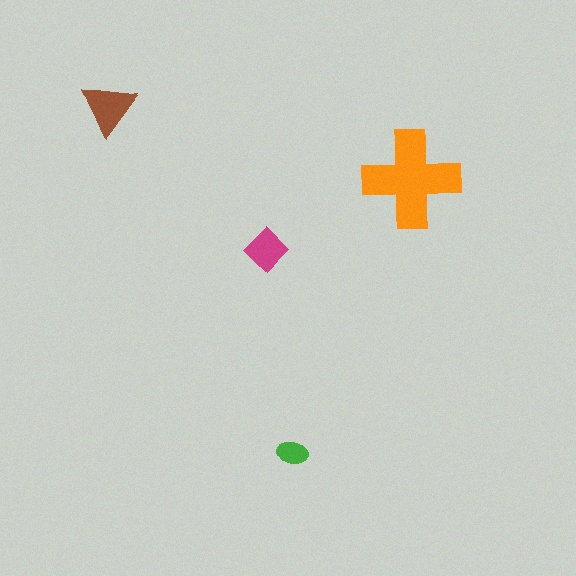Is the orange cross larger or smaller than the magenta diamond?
Larger.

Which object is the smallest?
The green ellipse.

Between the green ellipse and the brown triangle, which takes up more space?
The brown triangle.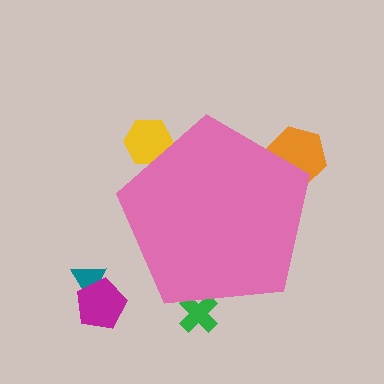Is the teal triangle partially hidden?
No, the teal triangle is fully visible.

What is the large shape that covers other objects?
A pink pentagon.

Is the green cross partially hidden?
Yes, the green cross is partially hidden behind the pink pentagon.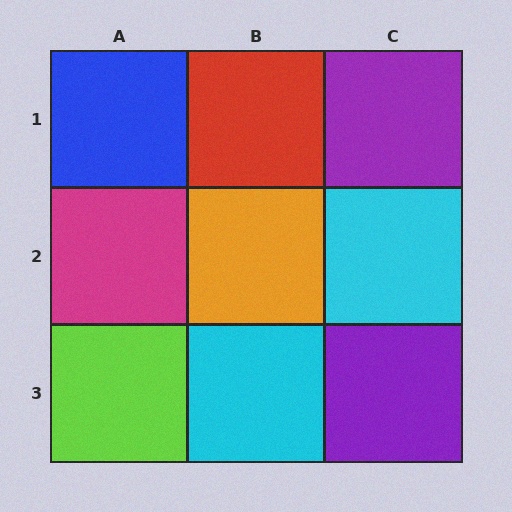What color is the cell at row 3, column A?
Lime.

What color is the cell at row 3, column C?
Purple.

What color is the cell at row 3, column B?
Cyan.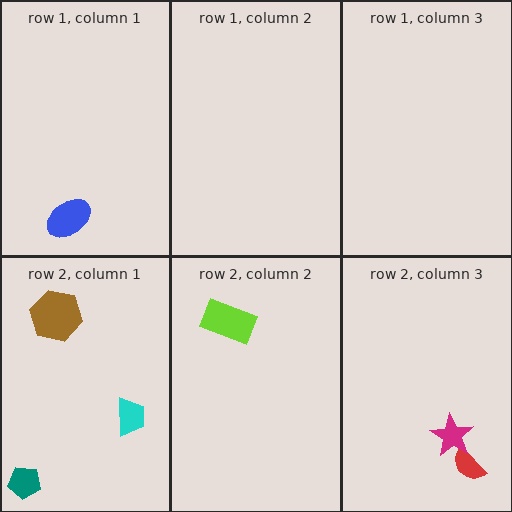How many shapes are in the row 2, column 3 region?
2.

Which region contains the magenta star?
The row 2, column 3 region.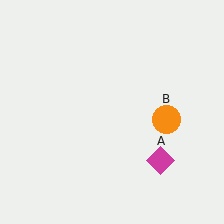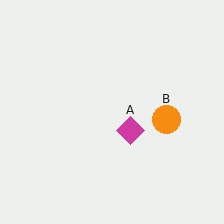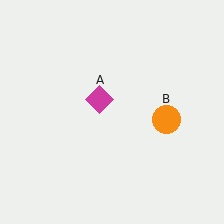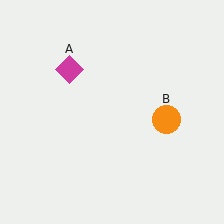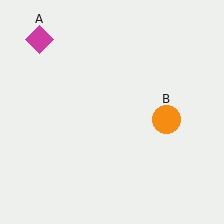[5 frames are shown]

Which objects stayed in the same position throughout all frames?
Orange circle (object B) remained stationary.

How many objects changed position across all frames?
1 object changed position: magenta diamond (object A).